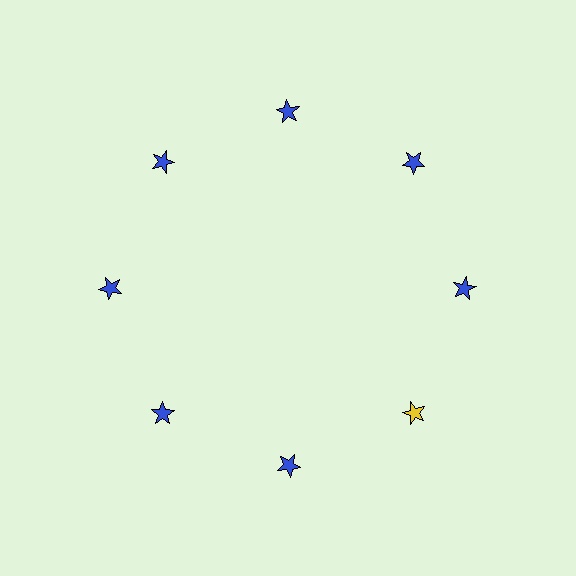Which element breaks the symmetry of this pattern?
The yellow star at roughly the 4 o'clock position breaks the symmetry. All other shapes are blue stars.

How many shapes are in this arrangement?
There are 8 shapes arranged in a ring pattern.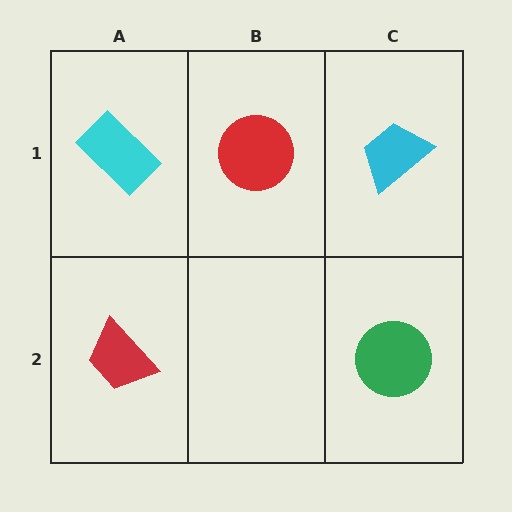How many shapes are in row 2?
2 shapes.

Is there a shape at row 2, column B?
No, that cell is empty.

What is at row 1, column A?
A cyan rectangle.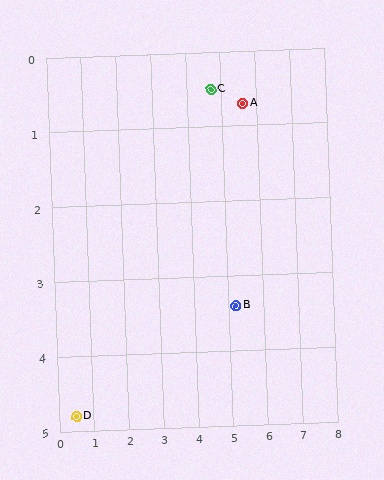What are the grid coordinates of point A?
Point A is at approximately (5.6, 0.7).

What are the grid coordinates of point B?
Point B is at approximately (5.2, 3.4).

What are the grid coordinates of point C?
Point C is at approximately (4.7, 0.5).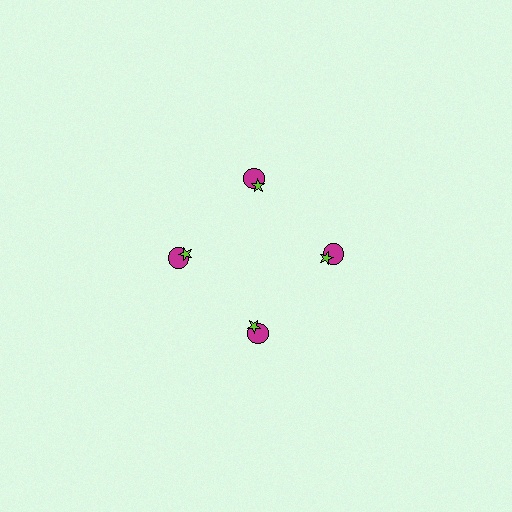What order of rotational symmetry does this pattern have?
This pattern has 4-fold rotational symmetry.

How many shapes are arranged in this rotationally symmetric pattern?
There are 8 shapes, arranged in 4 groups of 2.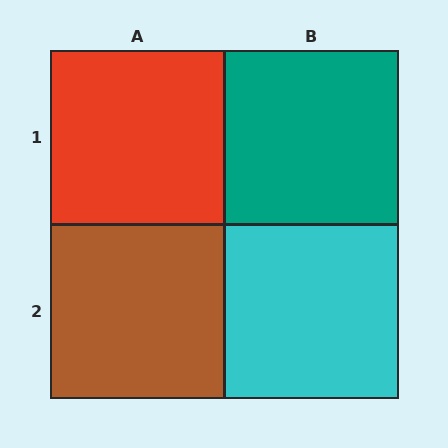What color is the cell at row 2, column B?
Cyan.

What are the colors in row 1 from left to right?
Red, teal.